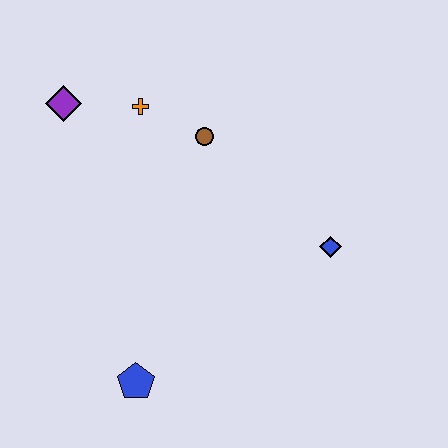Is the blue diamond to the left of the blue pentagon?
No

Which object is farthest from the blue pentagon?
The purple diamond is farthest from the blue pentagon.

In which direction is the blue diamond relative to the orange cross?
The blue diamond is to the right of the orange cross.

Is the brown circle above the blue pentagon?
Yes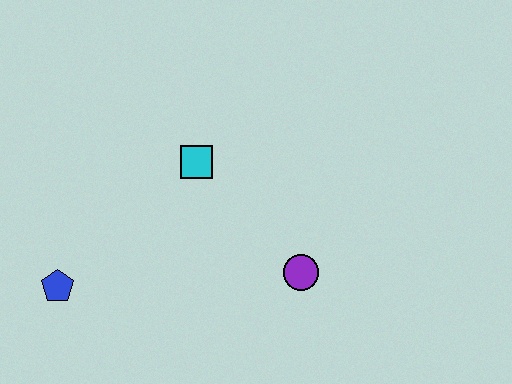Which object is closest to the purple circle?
The cyan square is closest to the purple circle.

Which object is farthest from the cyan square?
The blue pentagon is farthest from the cyan square.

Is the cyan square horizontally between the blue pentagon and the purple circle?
Yes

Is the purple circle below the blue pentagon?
No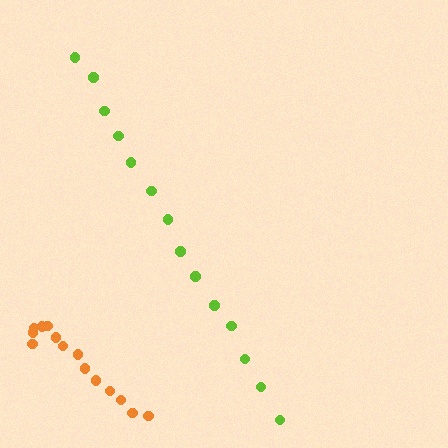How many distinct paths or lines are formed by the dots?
There are 2 distinct paths.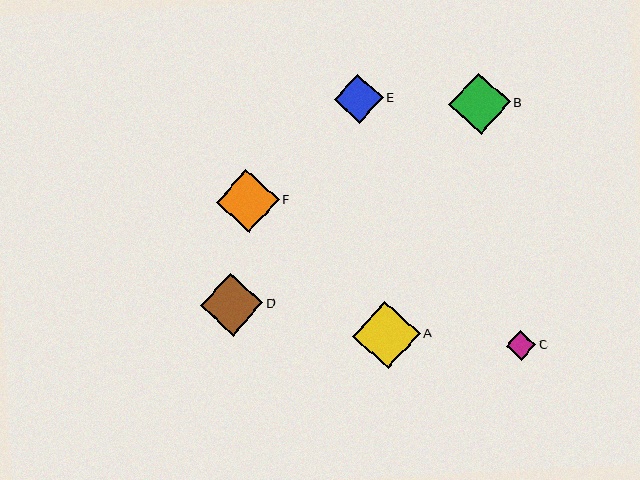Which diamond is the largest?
Diamond A is the largest with a size of approximately 68 pixels.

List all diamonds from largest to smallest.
From largest to smallest: A, F, D, B, E, C.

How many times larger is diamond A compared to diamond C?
Diamond A is approximately 2.3 times the size of diamond C.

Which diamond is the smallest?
Diamond C is the smallest with a size of approximately 29 pixels.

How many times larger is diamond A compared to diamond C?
Diamond A is approximately 2.3 times the size of diamond C.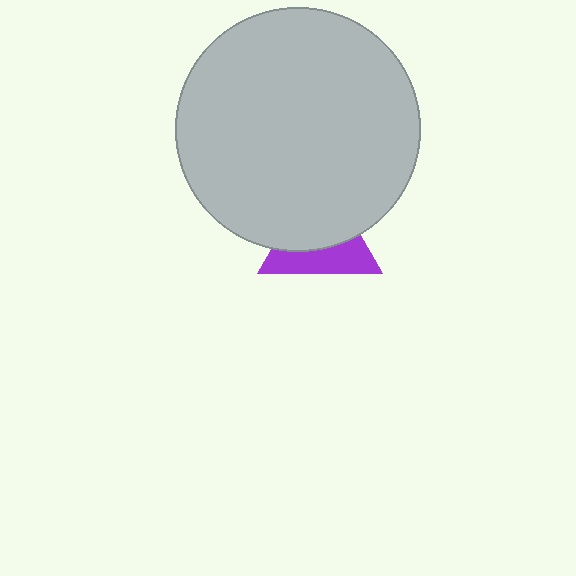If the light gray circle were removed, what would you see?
You would see the complete purple triangle.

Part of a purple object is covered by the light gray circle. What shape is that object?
It is a triangle.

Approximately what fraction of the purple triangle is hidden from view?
Roughly 58% of the purple triangle is hidden behind the light gray circle.